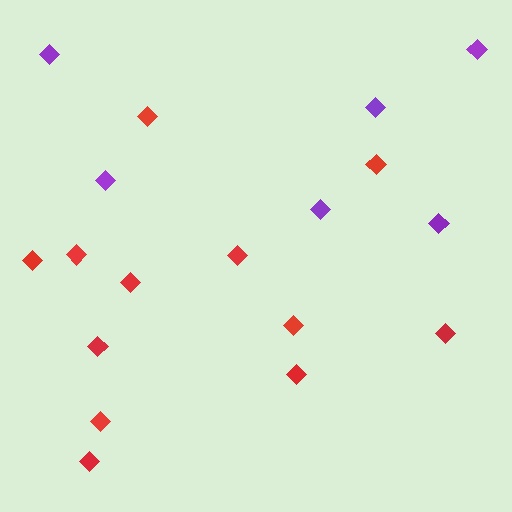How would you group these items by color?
There are 2 groups: one group of red diamonds (12) and one group of purple diamonds (6).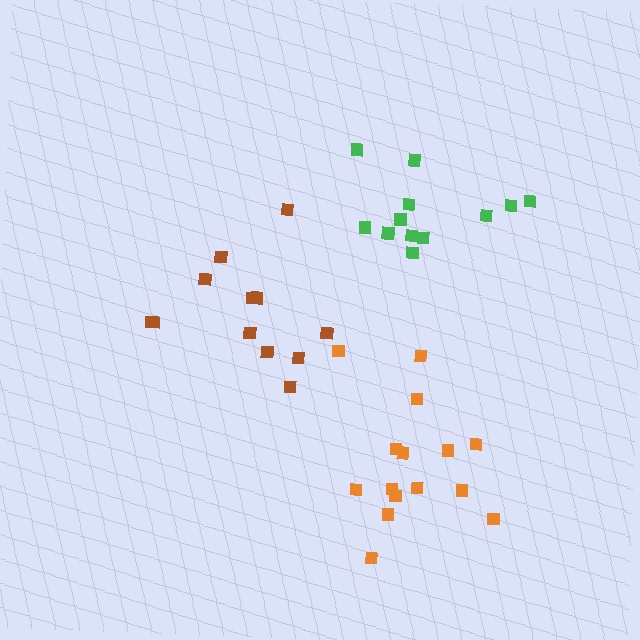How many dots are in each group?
Group 1: 12 dots, Group 2: 12 dots, Group 3: 15 dots (39 total).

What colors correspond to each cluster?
The clusters are colored: brown, green, orange.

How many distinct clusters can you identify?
There are 3 distinct clusters.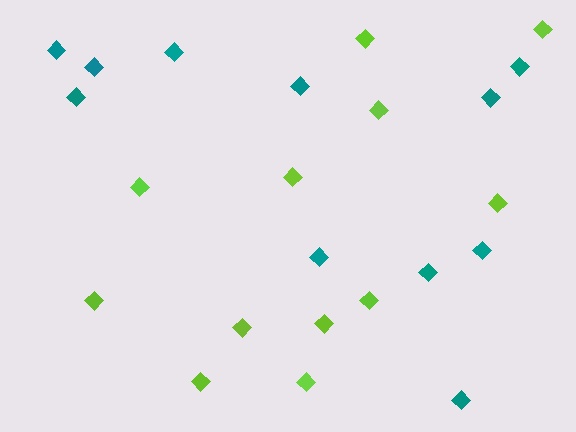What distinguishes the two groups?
There are 2 groups: one group of lime diamonds (12) and one group of teal diamonds (11).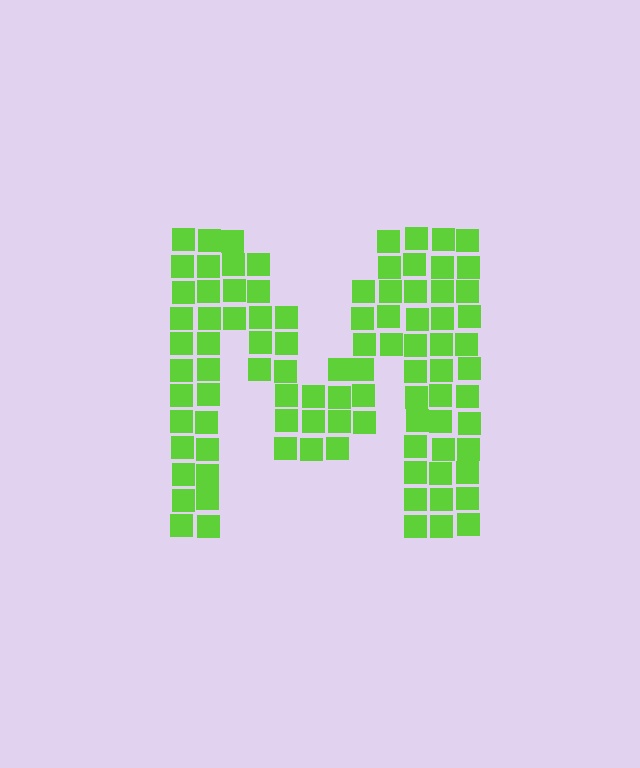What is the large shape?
The large shape is the letter M.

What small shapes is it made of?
It is made of small squares.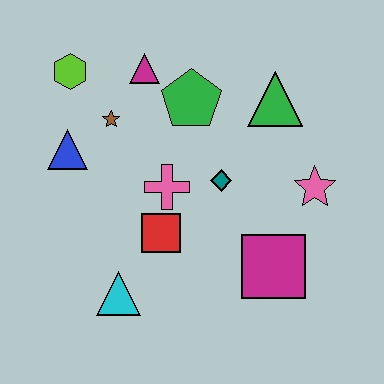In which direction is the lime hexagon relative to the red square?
The lime hexagon is above the red square.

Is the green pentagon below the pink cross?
No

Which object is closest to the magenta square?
The pink star is closest to the magenta square.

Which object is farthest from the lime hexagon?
The magenta square is farthest from the lime hexagon.